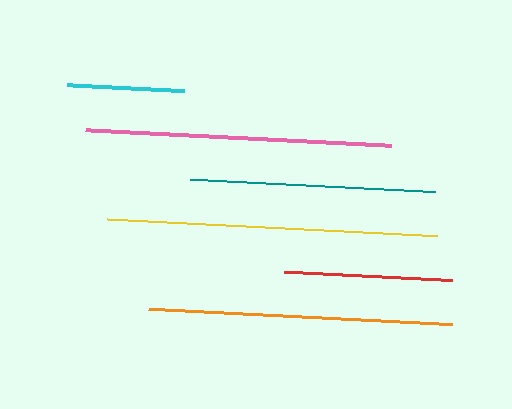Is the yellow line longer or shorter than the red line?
The yellow line is longer than the red line.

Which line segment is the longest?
The yellow line is the longest at approximately 330 pixels.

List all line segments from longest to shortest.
From longest to shortest: yellow, pink, orange, teal, red, cyan.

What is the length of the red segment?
The red segment is approximately 169 pixels long.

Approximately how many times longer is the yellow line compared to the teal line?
The yellow line is approximately 1.3 times the length of the teal line.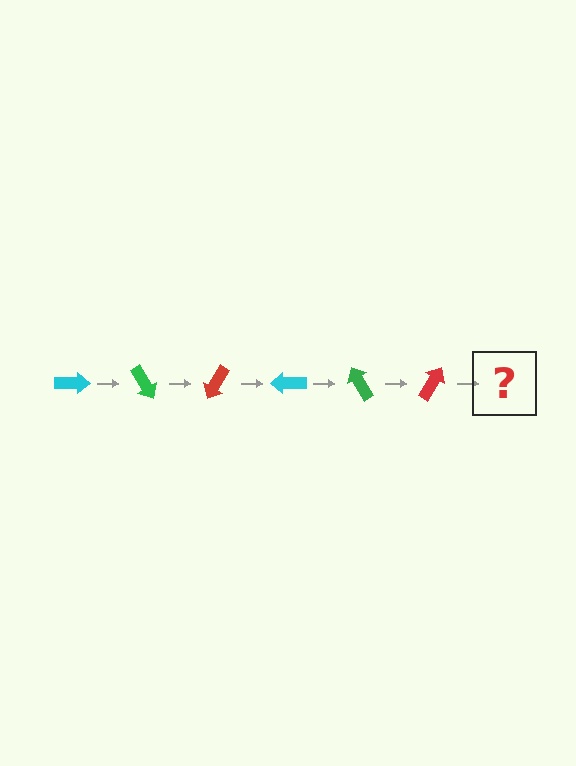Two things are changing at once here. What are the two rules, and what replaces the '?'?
The two rules are that it rotates 60 degrees each step and the color cycles through cyan, green, and red. The '?' should be a cyan arrow, rotated 360 degrees from the start.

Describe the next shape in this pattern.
It should be a cyan arrow, rotated 360 degrees from the start.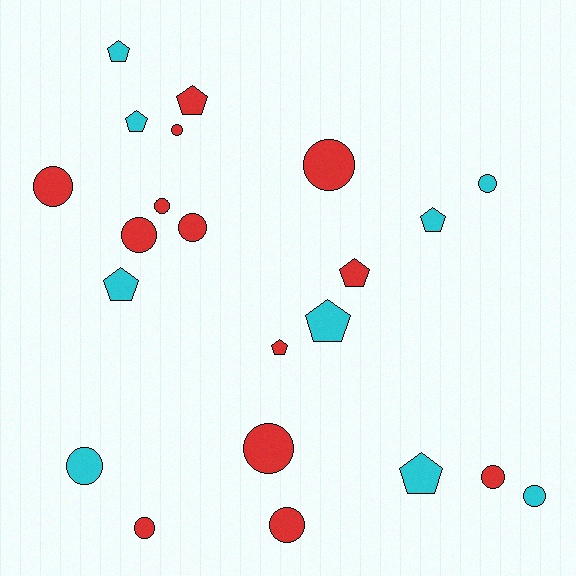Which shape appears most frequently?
Circle, with 13 objects.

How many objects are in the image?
There are 22 objects.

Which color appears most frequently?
Red, with 13 objects.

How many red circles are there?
There are 10 red circles.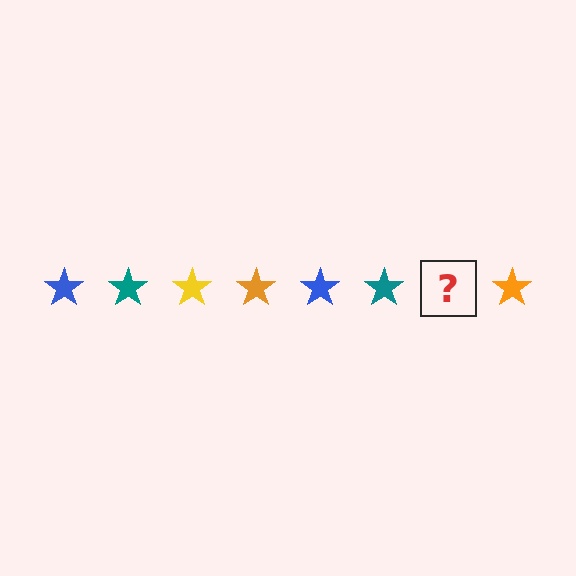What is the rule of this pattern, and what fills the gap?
The rule is that the pattern cycles through blue, teal, yellow, orange stars. The gap should be filled with a yellow star.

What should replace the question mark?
The question mark should be replaced with a yellow star.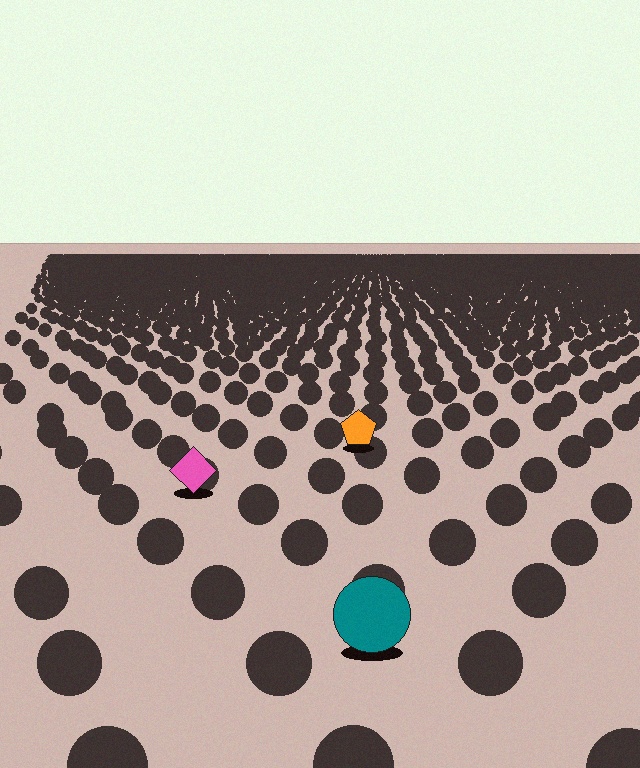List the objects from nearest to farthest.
From nearest to farthest: the teal circle, the pink diamond, the orange pentagon.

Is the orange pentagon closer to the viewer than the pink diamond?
No. The pink diamond is closer — you can tell from the texture gradient: the ground texture is coarser near it.